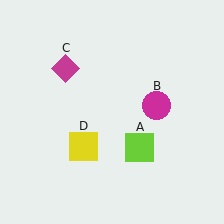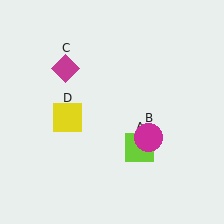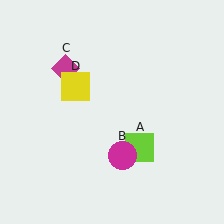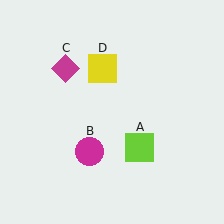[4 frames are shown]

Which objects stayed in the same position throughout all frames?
Lime square (object A) and magenta diamond (object C) remained stationary.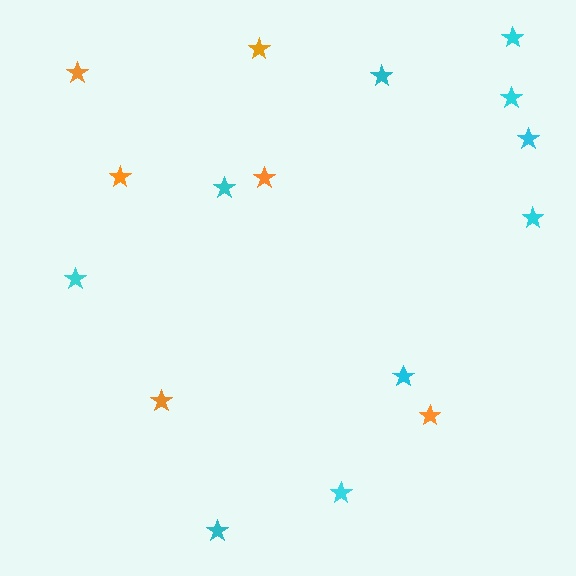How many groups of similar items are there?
There are 2 groups: one group of orange stars (6) and one group of cyan stars (10).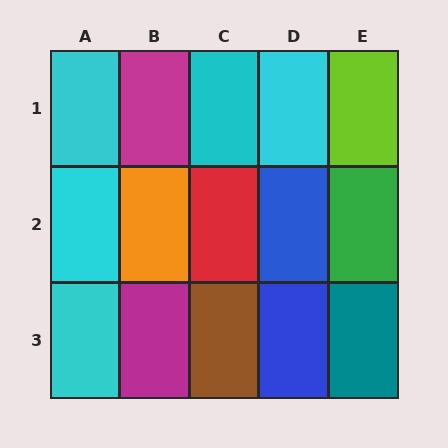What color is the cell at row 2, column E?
Green.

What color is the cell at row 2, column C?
Red.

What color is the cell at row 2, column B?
Orange.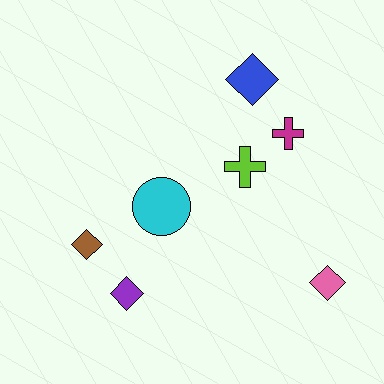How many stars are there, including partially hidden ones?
There are no stars.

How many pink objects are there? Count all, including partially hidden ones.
There is 1 pink object.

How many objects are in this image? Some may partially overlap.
There are 7 objects.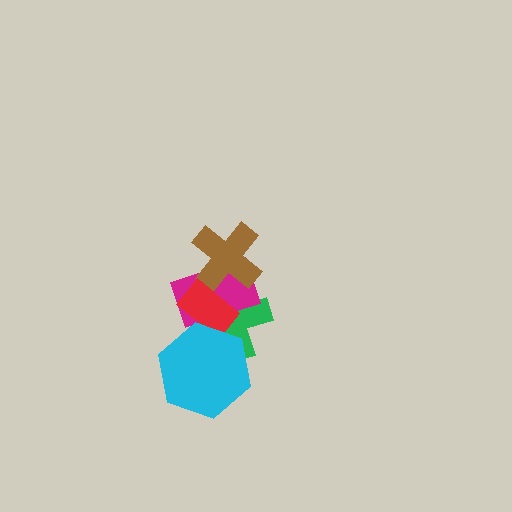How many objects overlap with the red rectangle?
4 objects overlap with the red rectangle.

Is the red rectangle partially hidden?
Yes, it is partially covered by another shape.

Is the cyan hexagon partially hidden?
No, no other shape covers it.